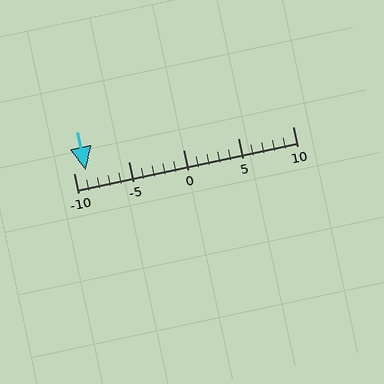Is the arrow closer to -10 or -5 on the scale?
The arrow is closer to -10.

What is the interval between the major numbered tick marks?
The major tick marks are spaced 5 units apart.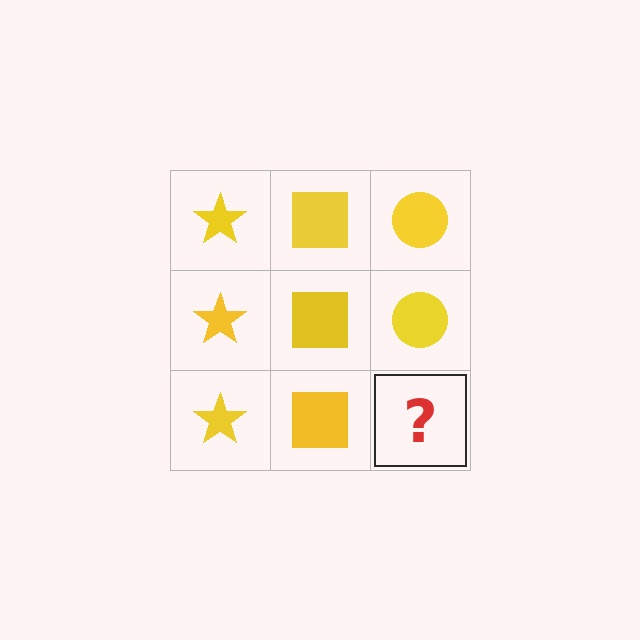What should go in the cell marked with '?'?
The missing cell should contain a yellow circle.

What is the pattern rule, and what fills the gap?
The rule is that each column has a consistent shape. The gap should be filled with a yellow circle.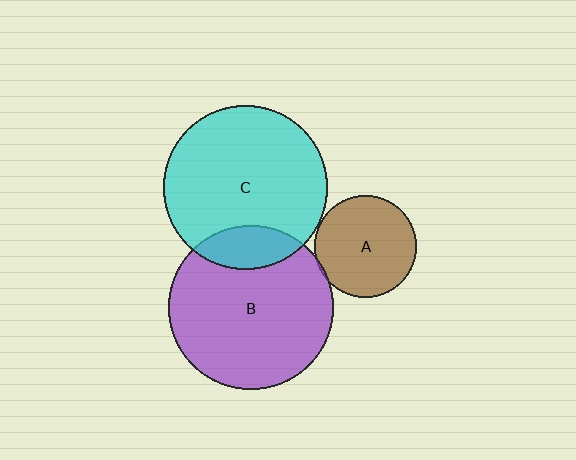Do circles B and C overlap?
Yes.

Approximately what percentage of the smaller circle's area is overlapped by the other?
Approximately 15%.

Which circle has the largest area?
Circle B (purple).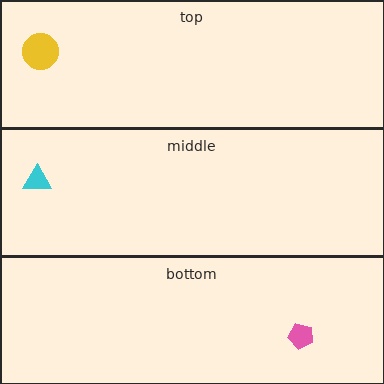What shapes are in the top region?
The yellow circle.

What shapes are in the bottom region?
The pink pentagon.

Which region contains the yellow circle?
The top region.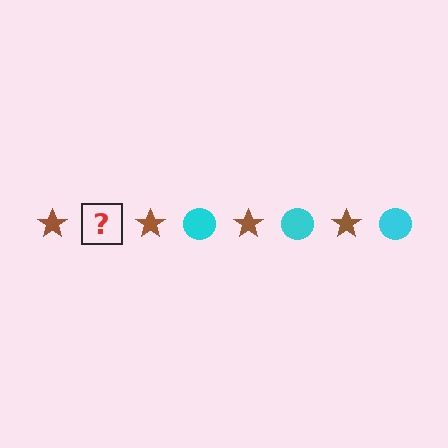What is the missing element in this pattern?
The missing element is a cyan circle.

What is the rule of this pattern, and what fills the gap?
The rule is that the pattern alternates between brown star and cyan circle. The gap should be filled with a cyan circle.